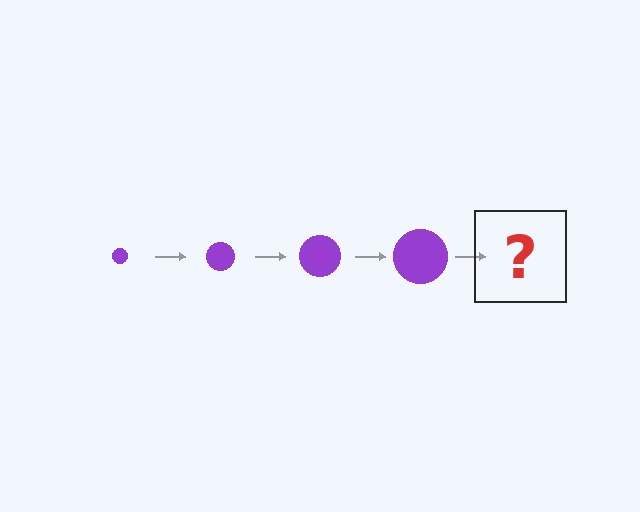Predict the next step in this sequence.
The next step is a purple circle, larger than the previous one.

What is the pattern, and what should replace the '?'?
The pattern is that the circle gets progressively larger each step. The '?' should be a purple circle, larger than the previous one.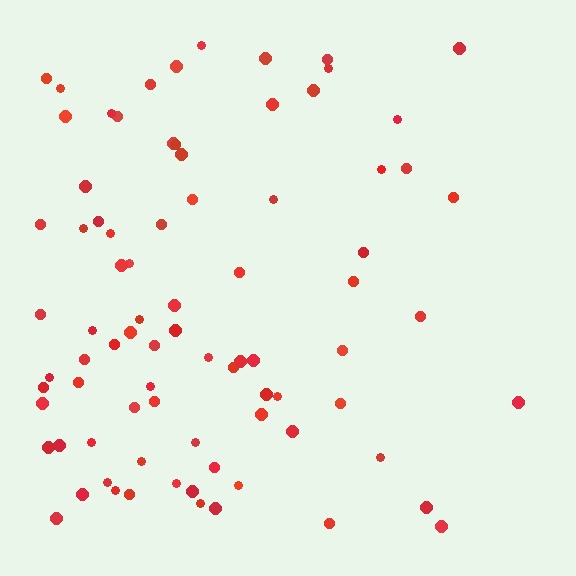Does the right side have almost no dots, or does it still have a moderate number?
Still a moderate number, just noticeably fewer than the left.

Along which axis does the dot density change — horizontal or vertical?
Horizontal.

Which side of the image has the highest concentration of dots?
The left.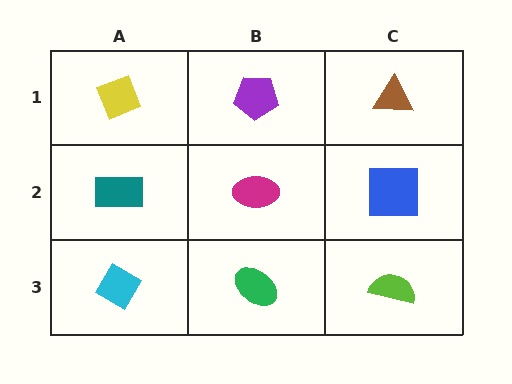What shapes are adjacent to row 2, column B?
A purple pentagon (row 1, column B), a green ellipse (row 3, column B), a teal rectangle (row 2, column A), a blue square (row 2, column C).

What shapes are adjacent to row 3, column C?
A blue square (row 2, column C), a green ellipse (row 3, column B).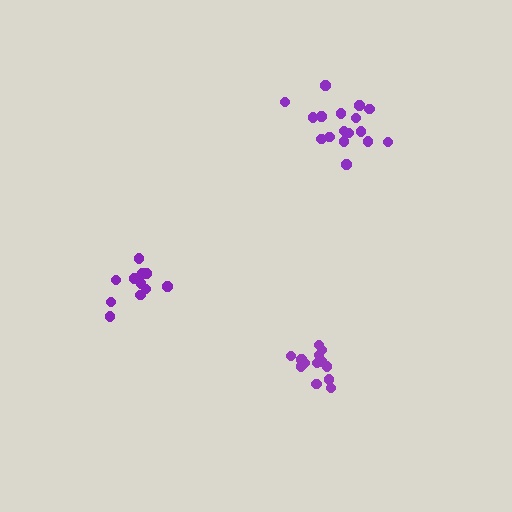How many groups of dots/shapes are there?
There are 3 groups.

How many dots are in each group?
Group 1: 11 dots, Group 2: 17 dots, Group 3: 13 dots (41 total).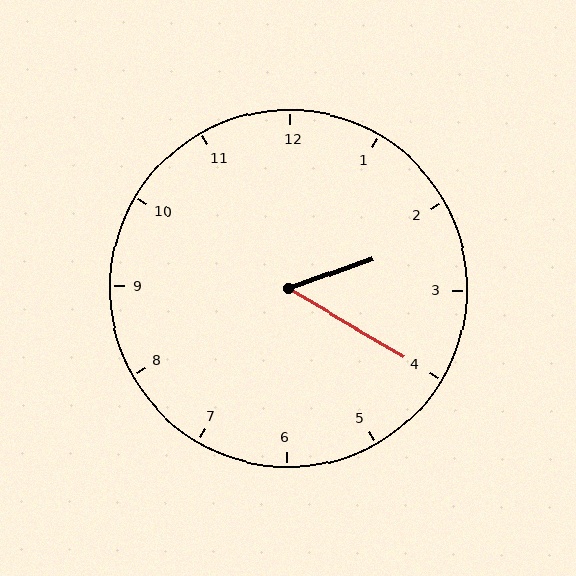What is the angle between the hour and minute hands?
Approximately 50 degrees.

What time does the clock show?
2:20.